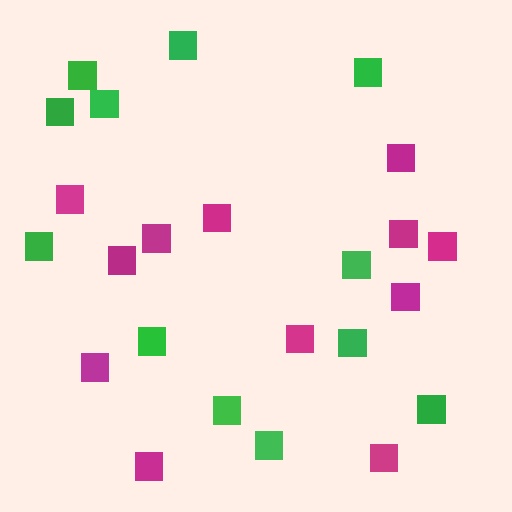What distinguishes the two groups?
There are 2 groups: one group of magenta squares (12) and one group of green squares (12).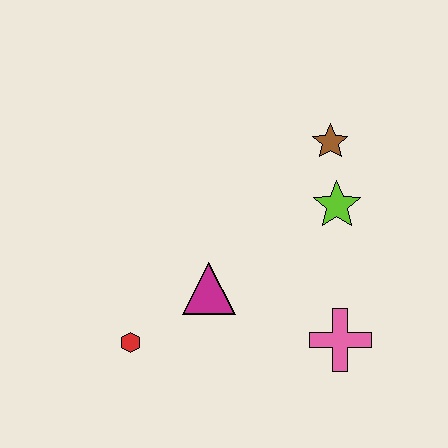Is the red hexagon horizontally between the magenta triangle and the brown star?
No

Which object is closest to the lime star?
The brown star is closest to the lime star.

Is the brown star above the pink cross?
Yes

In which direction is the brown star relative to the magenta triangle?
The brown star is above the magenta triangle.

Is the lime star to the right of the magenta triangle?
Yes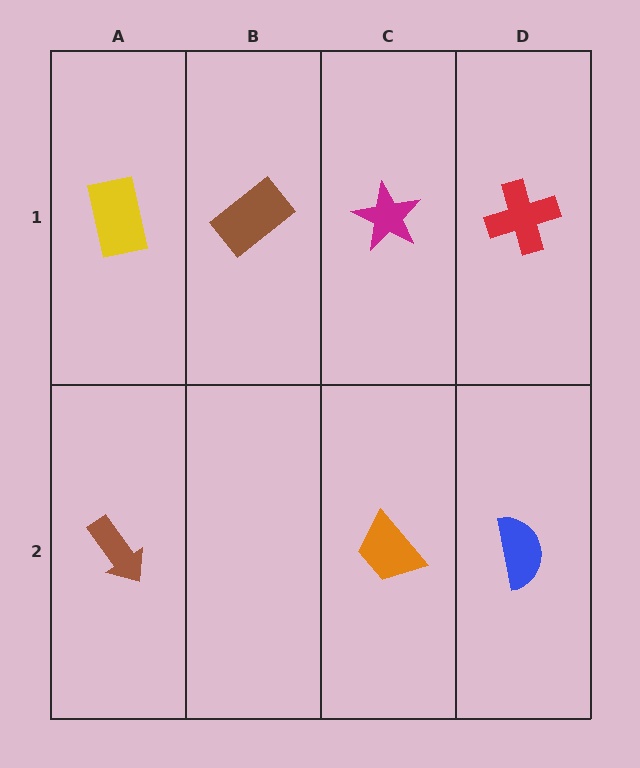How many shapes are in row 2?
3 shapes.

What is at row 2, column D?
A blue semicircle.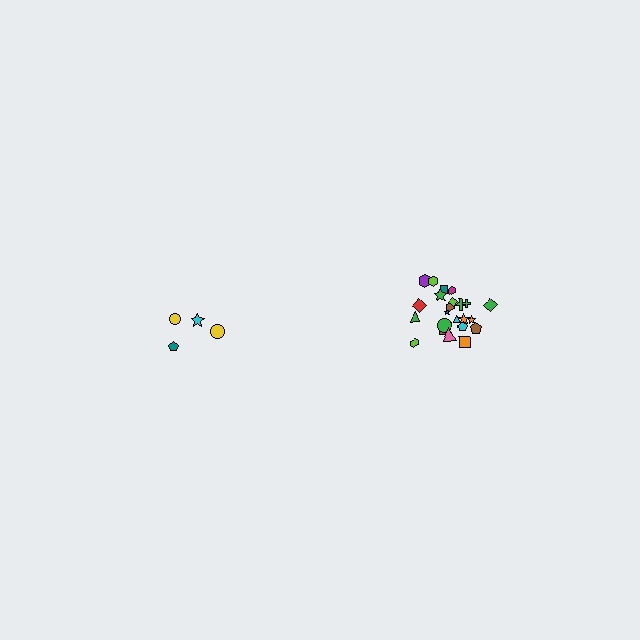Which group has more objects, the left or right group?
The right group.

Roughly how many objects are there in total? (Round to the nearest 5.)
Roughly 30 objects in total.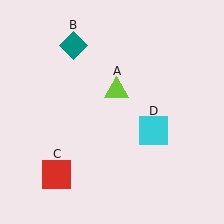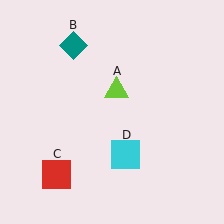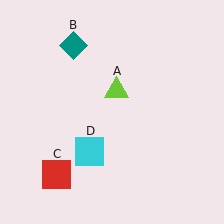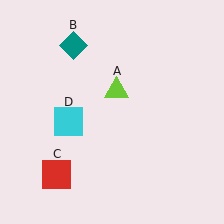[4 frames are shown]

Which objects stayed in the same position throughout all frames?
Lime triangle (object A) and teal diamond (object B) and red square (object C) remained stationary.